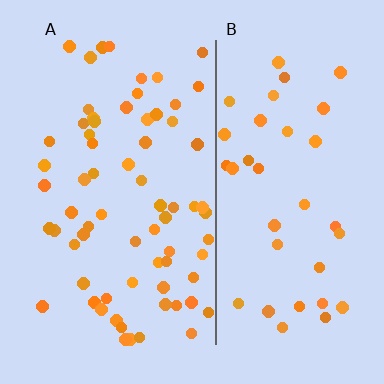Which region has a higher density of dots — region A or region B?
A (the left).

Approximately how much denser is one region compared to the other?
Approximately 1.8× — region A over region B.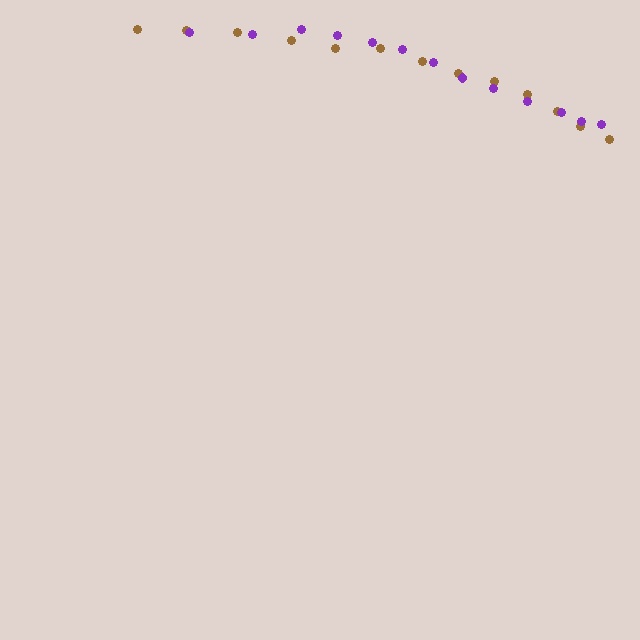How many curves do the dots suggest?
There are 2 distinct paths.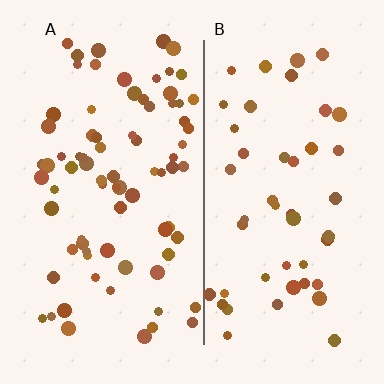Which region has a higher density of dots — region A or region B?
A (the left).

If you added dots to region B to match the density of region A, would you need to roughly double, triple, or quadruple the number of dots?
Approximately double.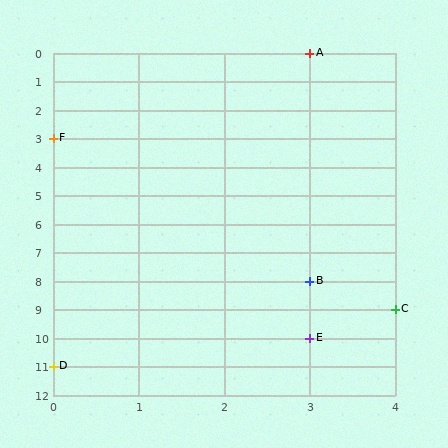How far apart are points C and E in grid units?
Points C and E are 1 column and 1 row apart (about 1.4 grid units diagonally).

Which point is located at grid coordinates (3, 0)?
Point A is at (3, 0).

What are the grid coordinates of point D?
Point D is at grid coordinates (0, 11).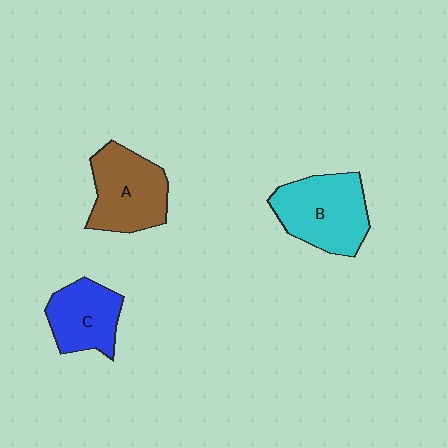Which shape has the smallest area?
Shape C (blue).